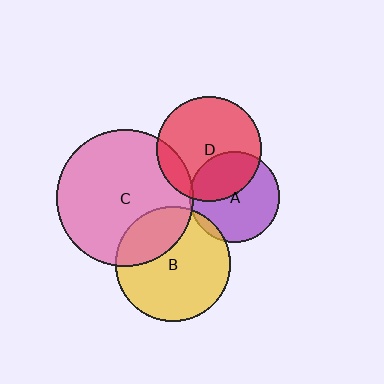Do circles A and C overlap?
Yes.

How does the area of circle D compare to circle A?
Approximately 1.4 times.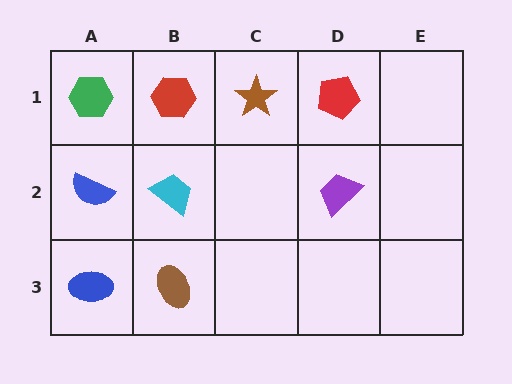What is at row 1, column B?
A red hexagon.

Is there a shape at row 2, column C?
No, that cell is empty.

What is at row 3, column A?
A blue ellipse.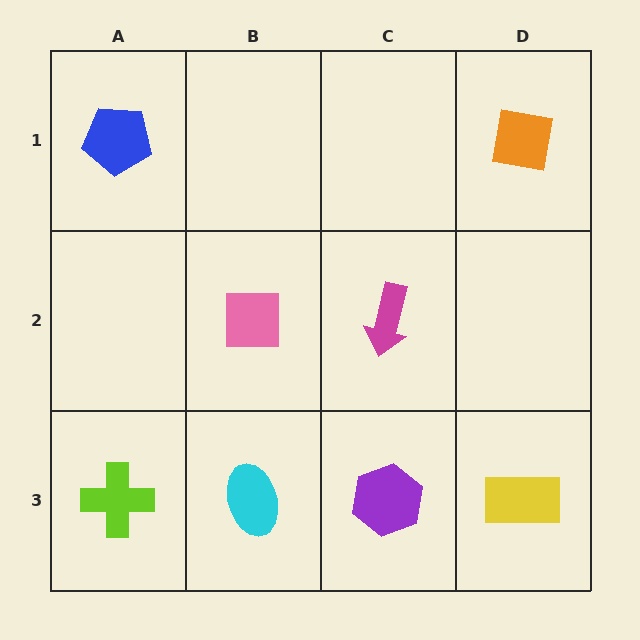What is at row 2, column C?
A magenta arrow.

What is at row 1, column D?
An orange square.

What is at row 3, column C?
A purple hexagon.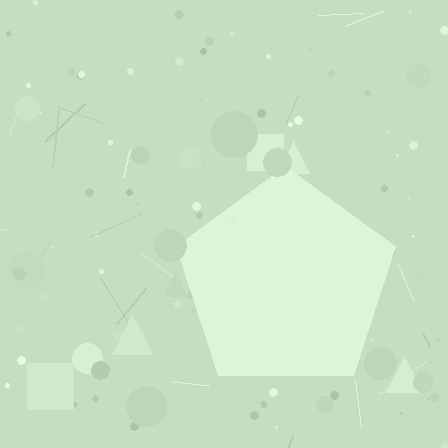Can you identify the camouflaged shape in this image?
The camouflaged shape is a pentagon.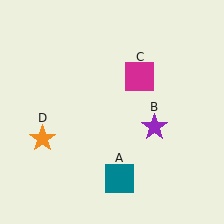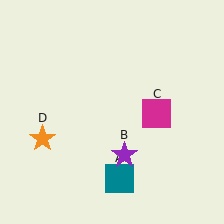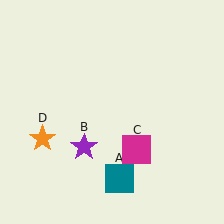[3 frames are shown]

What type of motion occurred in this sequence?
The purple star (object B), magenta square (object C) rotated clockwise around the center of the scene.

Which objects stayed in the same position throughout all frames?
Teal square (object A) and orange star (object D) remained stationary.